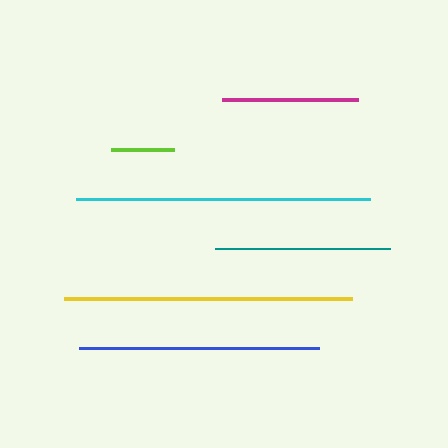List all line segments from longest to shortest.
From longest to shortest: cyan, yellow, blue, teal, magenta, lime.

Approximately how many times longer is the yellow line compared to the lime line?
The yellow line is approximately 4.6 times the length of the lime line.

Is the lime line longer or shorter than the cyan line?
The cyan line is longer than the lime line.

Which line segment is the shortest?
The lime line is the shortest at approximately 63 pixels.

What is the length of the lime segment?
The lime segment is approximately 63 pixels long.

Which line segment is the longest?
The cyan line is the longest at approximately 295 pixels.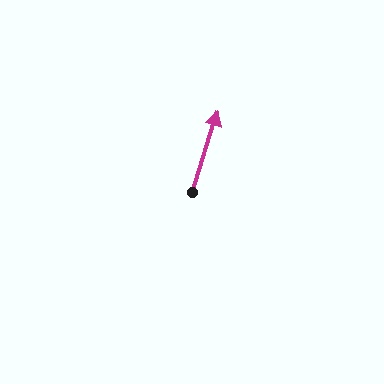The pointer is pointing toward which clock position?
Roughly 1 o'clock.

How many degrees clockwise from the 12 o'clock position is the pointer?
Approximately 18 degrees.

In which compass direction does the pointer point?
North.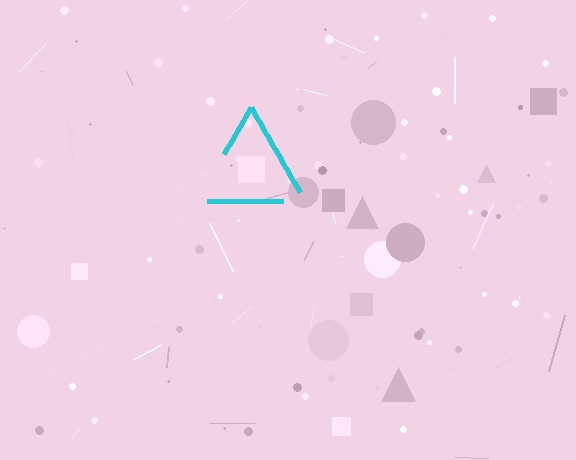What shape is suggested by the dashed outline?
The dashed outline suggests a triangle.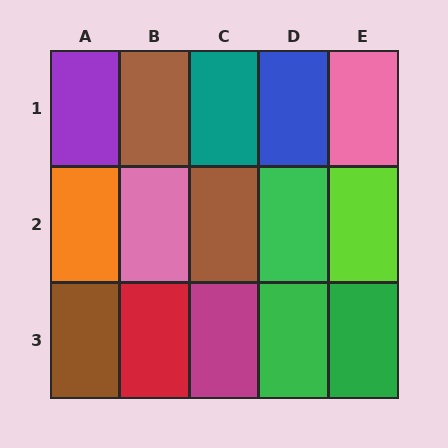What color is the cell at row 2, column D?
Green.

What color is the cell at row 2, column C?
Brown.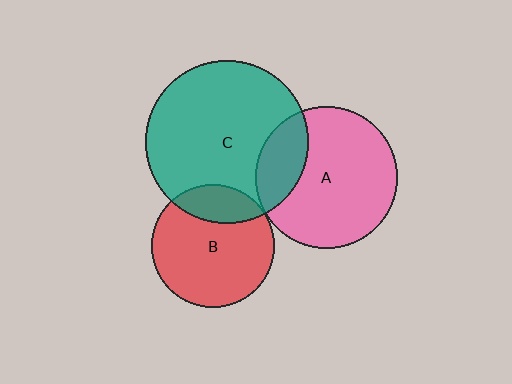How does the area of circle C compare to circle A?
Approximately 1.3 times.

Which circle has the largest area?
Circle C (teal).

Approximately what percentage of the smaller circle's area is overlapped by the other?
Approximately 25%.